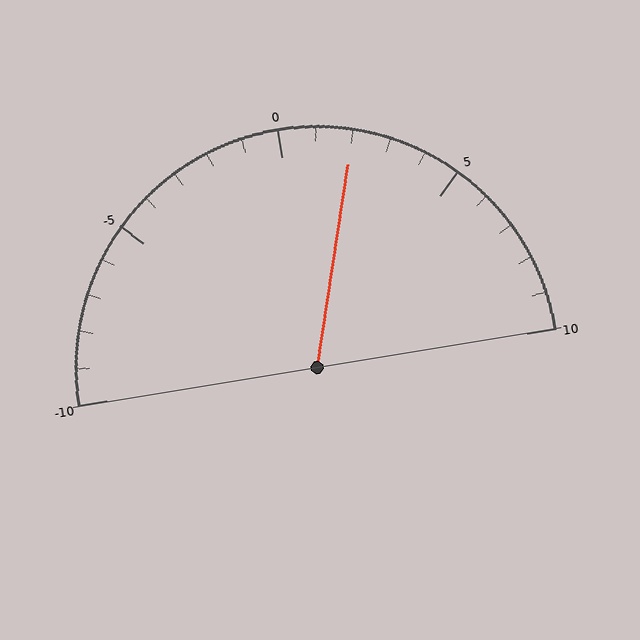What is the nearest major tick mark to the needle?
The nearest major tick mark is 0.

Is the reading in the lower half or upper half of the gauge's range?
The reading is in the upper half of the range (-10 to 10).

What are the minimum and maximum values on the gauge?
The gauge ranges from -10 to 10.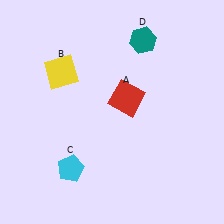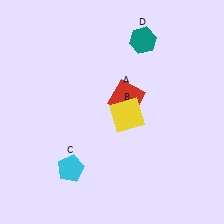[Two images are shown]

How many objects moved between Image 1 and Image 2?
1 object moved between the two images.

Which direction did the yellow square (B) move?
The yellow square (B) moved right.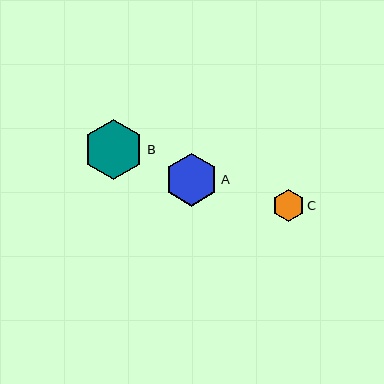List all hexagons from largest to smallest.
From largest to smallest: B, A, C.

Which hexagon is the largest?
Hexagon B is the largest with a size of approximately 60 pixels.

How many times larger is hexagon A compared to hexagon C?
Hexagon A is approximately 1.6 times the size of hexagon C.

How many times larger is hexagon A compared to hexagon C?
Hexagon A is approximately 1.6 times the size of hexagon C.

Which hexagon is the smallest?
Hexagon C is the smallest with a size of approximately 32 pixels.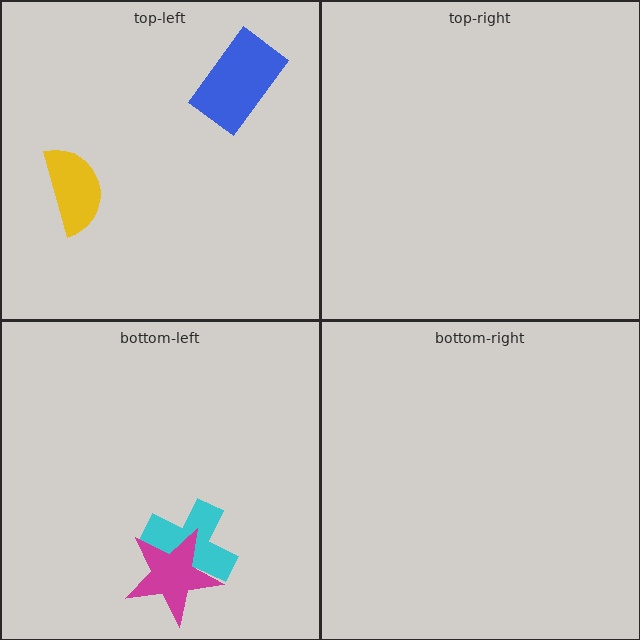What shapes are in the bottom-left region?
The cyan cross, the magenta star.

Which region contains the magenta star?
The bottom-left region.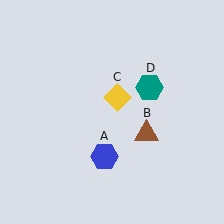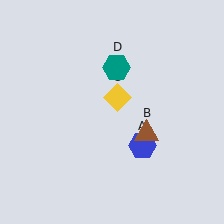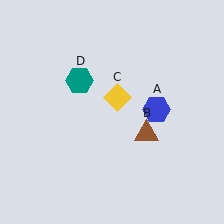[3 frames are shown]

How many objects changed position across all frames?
2 objects changed position: blue hexagon (object A), teal hexagon (object D).